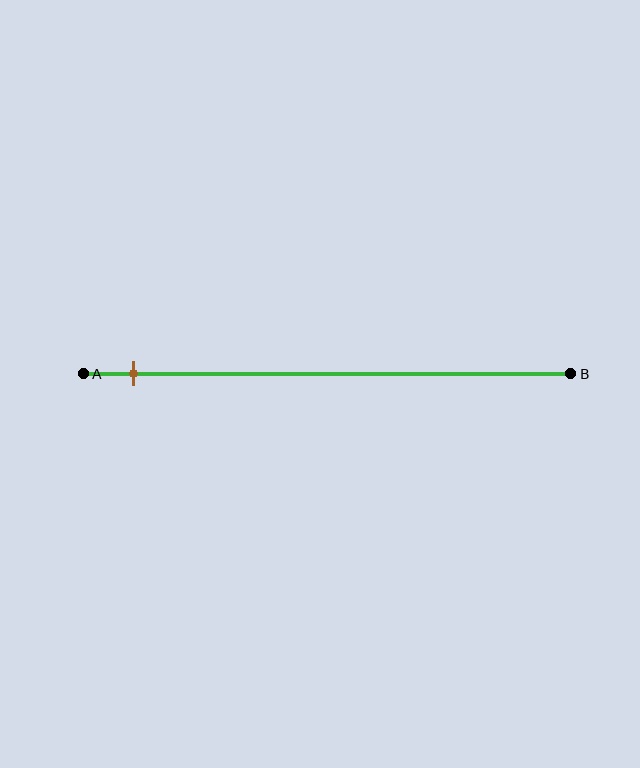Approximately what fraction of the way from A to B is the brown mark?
The brown mark is approximately 10% of the way from A to B.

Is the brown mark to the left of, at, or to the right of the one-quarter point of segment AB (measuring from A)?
The brown mark is to the left of the one-quarter point of segment AB.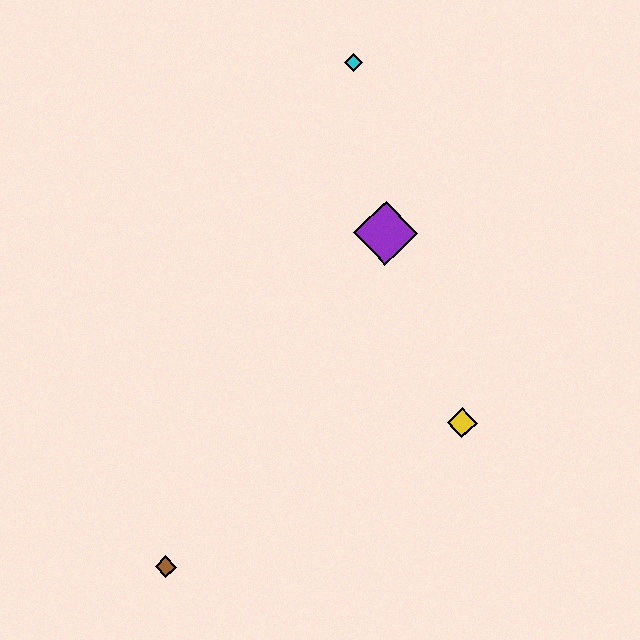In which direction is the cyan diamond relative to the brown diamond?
The cyan diamond is above the brown diamond.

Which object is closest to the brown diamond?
The yellow diamond is closest to the brown diamond.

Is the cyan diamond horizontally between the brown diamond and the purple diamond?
Yes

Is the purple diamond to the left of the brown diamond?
No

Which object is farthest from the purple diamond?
The brown diamond is farthest from the purple diamond.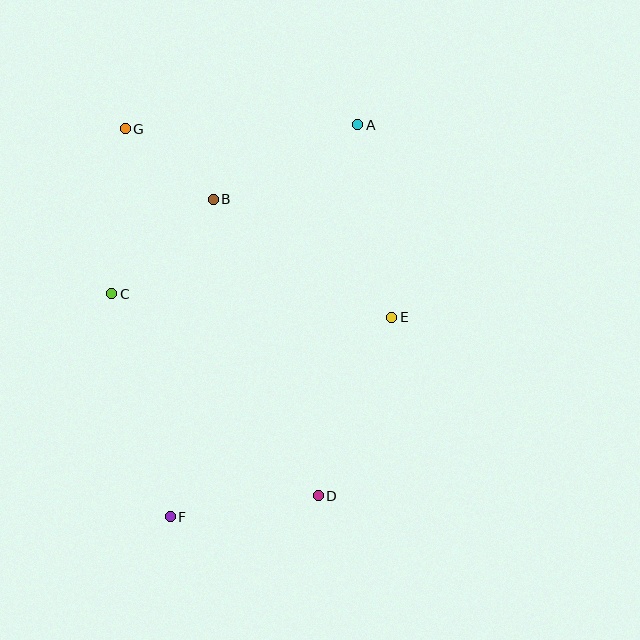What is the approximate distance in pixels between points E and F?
The distance between E and F is approximately 298 pixels.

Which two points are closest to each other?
Points B and G are closest to each other.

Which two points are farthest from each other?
Points A and F are farthest from each other.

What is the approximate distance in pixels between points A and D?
The distance between A and D is approximately 373 pixels.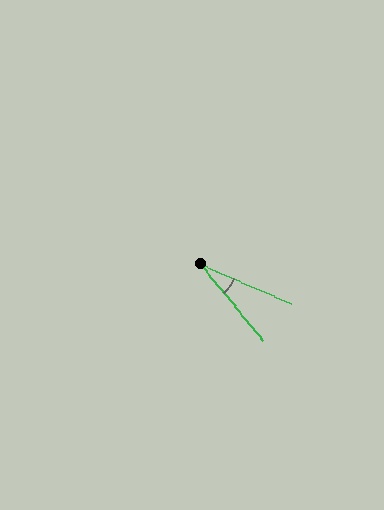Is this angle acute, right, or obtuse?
It is acute.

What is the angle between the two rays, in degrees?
Approximately 27 degrees.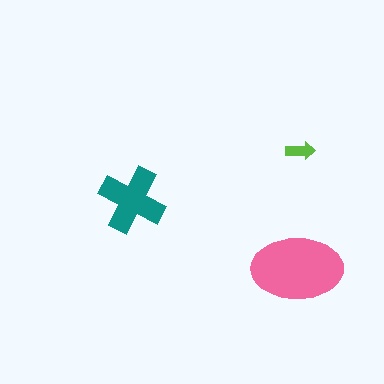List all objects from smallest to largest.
The lime arrow, the teal cross, the pink ellipse.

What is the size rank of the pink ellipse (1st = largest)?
1st.